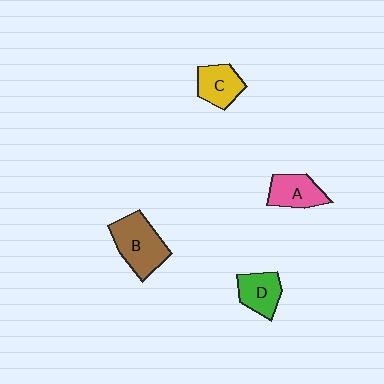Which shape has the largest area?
Shape B (brown).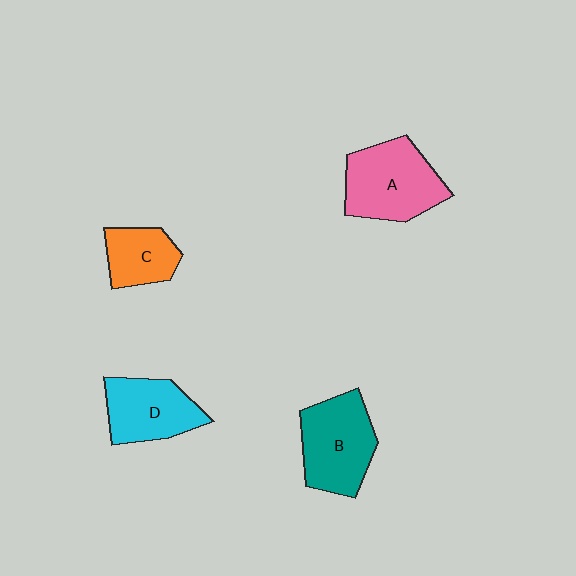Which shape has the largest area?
Shape A (pink).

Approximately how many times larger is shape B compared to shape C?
Approximately 1.6 times.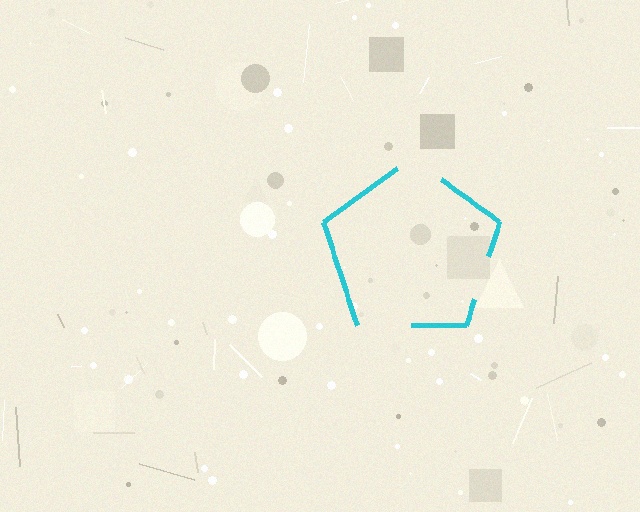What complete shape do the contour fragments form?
The contour fragments form a pentagon.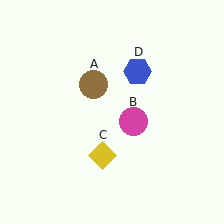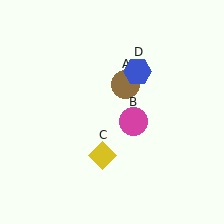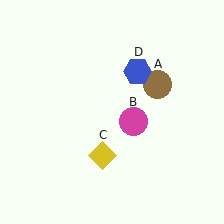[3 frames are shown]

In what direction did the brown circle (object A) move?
The brown circle (object A) moved right.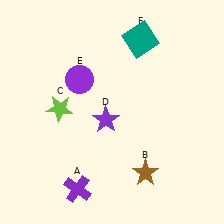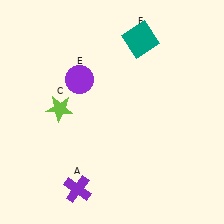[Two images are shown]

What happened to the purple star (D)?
The purple star (D) was removed in Image 2. It was in the bottom-left area of Image 1.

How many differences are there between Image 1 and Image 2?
There are 2 differences between the two images.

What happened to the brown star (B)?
The brown star (B) was removed in Image 2. It was in the bottom-right area of Image 1.